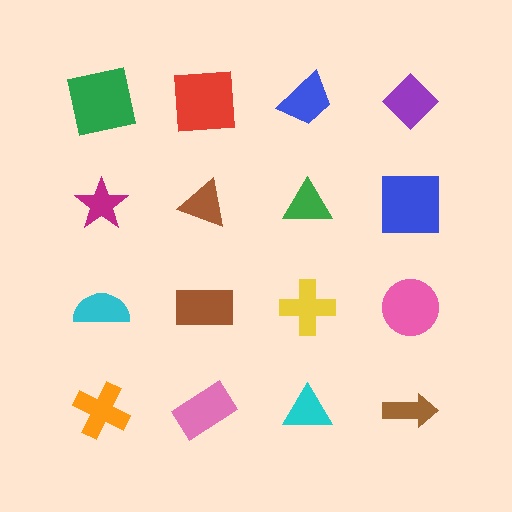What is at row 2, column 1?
A magenta star.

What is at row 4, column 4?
A brown arrow.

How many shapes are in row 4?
4 shapes.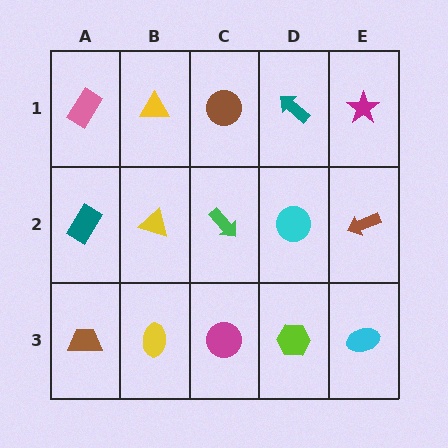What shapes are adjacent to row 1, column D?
A cyan circle (row 2, column D), a brown circle (row 1, column C), a magenta star (row 1, column E).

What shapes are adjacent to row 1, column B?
A yellow triangle (row 2, column B), a pink rectangle (row 1, column A), a brown circle (row 1, column C).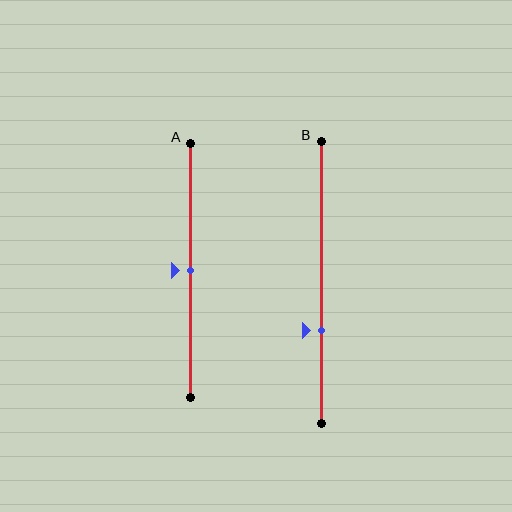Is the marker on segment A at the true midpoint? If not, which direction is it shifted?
Yes, the marker on segment A is at the true midpoint.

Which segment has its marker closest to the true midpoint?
Segment A has its marker closest to the true midpoint.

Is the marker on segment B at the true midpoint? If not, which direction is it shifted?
No, the marker on segment B is shifted downward by about 17% of the segment length.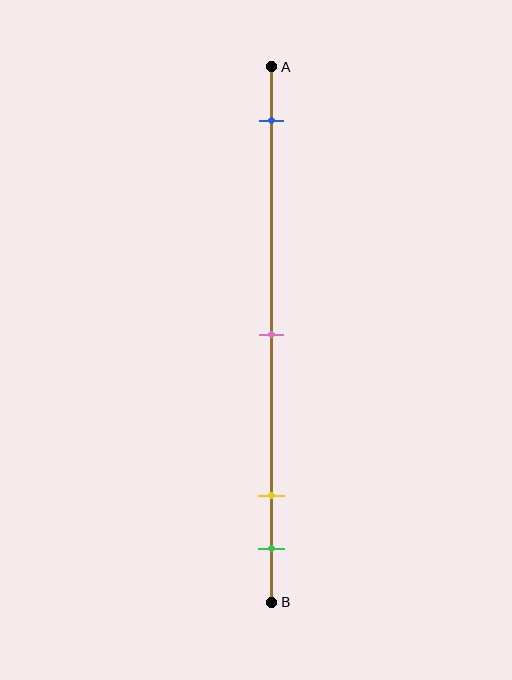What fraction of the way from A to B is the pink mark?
The pink mark is approximately 50% (0.5) of the way from A to B.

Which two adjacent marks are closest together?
The yellow and green marks are the closest adjacent pair.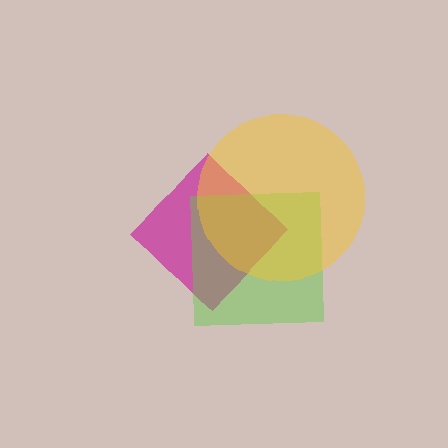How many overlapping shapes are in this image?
There are 3 overlapping shapes in the image.